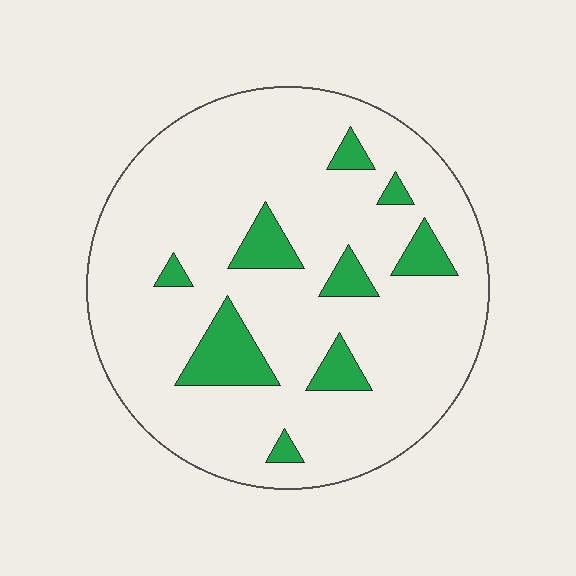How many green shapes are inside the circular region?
9.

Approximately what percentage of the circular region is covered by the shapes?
Approximately 15%.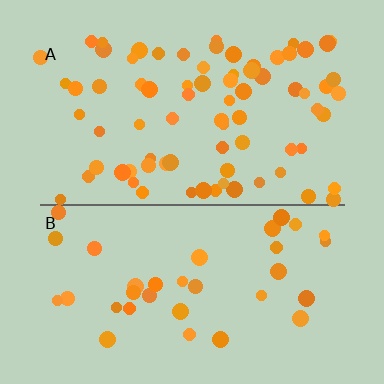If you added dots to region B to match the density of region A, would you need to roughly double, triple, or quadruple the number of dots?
Approximately double.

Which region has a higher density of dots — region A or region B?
A (the top).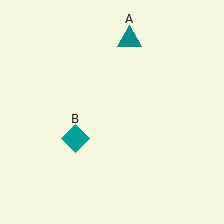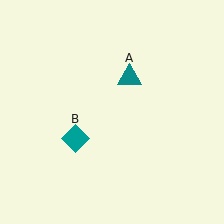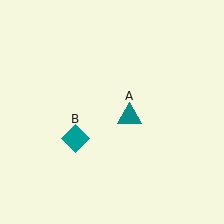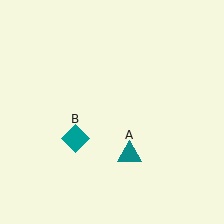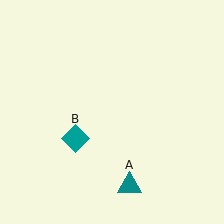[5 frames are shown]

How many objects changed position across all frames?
1 object changed position: teal triangle (object A).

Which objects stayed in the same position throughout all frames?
Teal diamond (object B) remained stationary.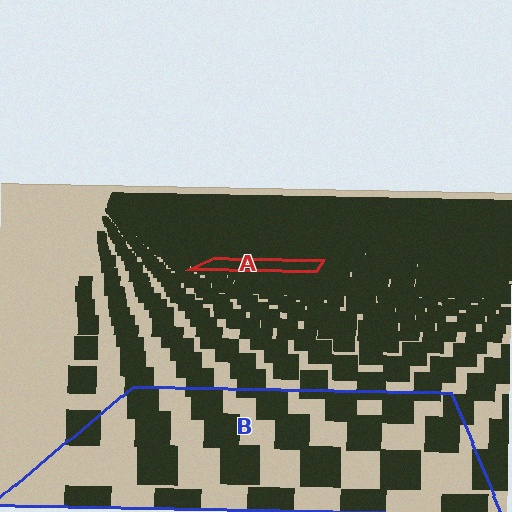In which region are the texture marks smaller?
The texture marks are smaller in region A, because it is farther away.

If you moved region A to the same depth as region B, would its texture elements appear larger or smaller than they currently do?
They would appear larger. At a closer depth, the same texture elements are projected at a bigger on-screen size.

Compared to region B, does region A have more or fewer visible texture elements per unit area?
Region A has more texture elements per unit area — they are packed more densely because it is farther away.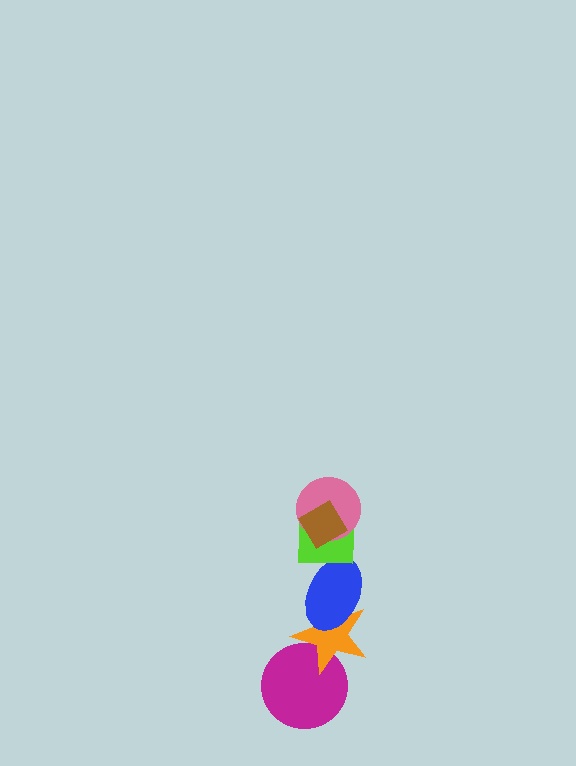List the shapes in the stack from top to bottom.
From top to bottom: the brown diamond, the pink circle, the lime square, the blue ellipse, the orange star, the magenta circle.